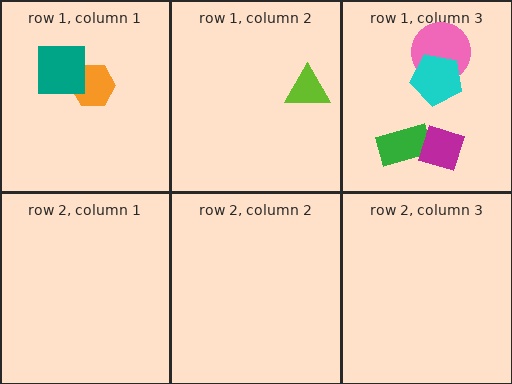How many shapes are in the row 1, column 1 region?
2.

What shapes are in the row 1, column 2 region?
The lime triangle.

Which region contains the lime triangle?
The row 1, column 2 region.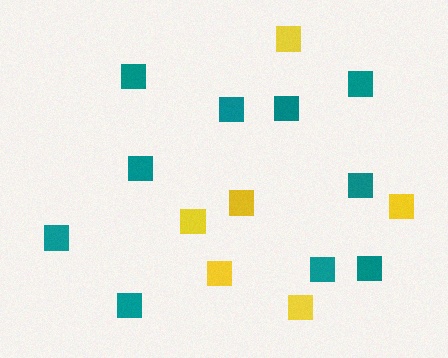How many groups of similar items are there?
There are 2 groups: one group of teal squares (10) and one group of yellow squares (6).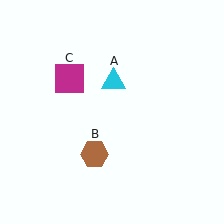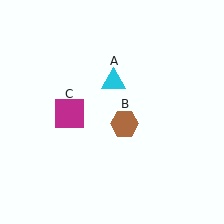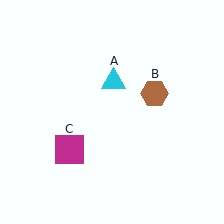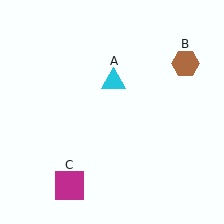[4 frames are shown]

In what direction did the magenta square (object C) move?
The magenta square (object C) moved down.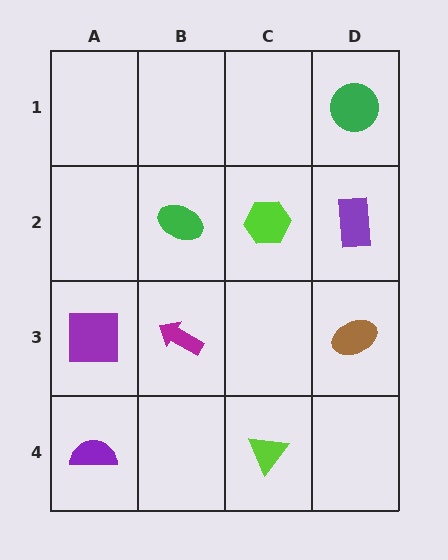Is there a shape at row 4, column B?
No, that cell is empty.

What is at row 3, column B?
A magenta arrow.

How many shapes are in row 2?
3 shapes.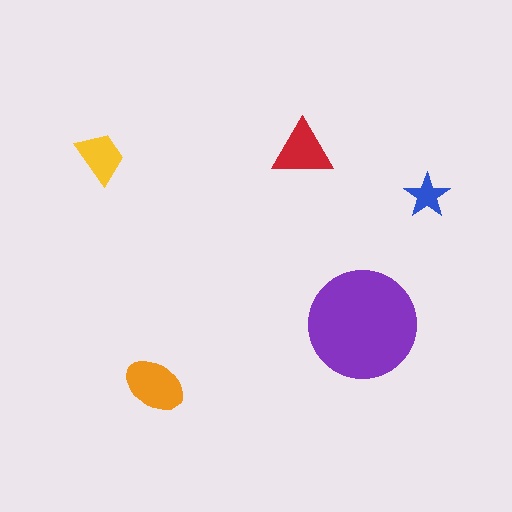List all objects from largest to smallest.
The purple circle, the orange ellipse, the red triangle, the yellow trapezoid, the blue star.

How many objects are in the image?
There are 5 objects in the image.